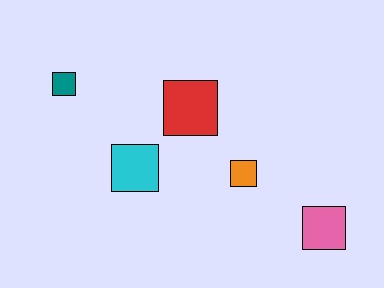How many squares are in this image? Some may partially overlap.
There are 5 squares.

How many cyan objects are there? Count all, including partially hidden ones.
There is 1 cyan object.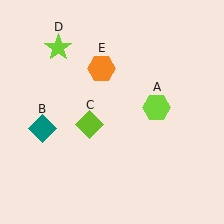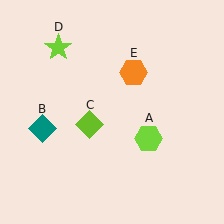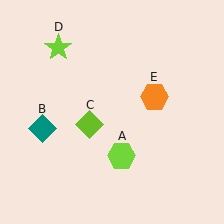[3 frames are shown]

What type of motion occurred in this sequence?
The lime hexagon (object A), orange hexagon (object E) rotated clockwise around the center of the scene.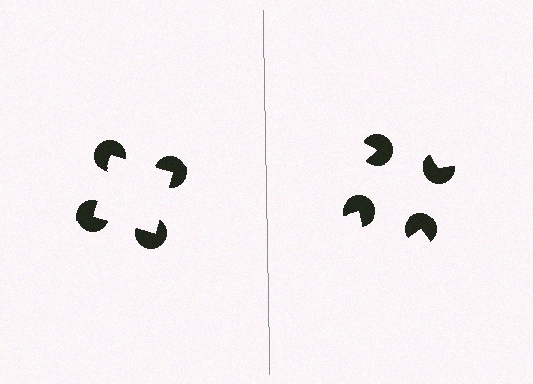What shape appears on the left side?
An illusory square.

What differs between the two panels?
The pac-man discs are positioned identically on both sides; only the wedge orientations differ. On the left they align to a square; on the right they are misaligned.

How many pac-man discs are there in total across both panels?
8 — 4 on each side.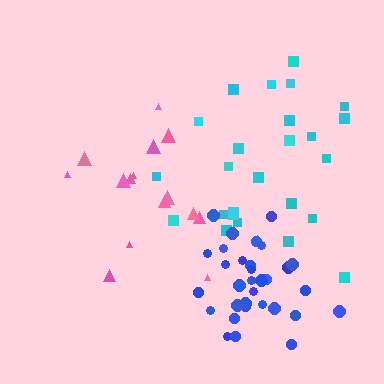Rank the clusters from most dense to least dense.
blue, pink, cyan.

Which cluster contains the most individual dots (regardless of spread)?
Blue (32).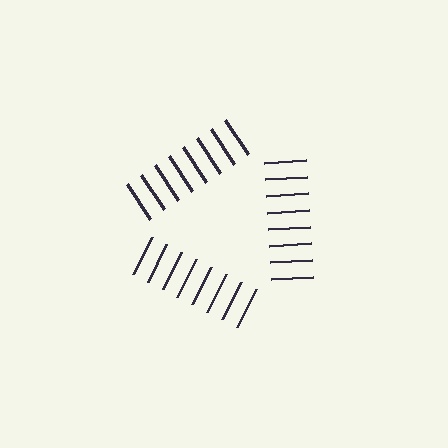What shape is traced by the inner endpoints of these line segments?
An illusory triangle — the line segments terminate on its edges but no continuous stroke is drawn.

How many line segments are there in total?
24 — 8 along each of the 3 edges.